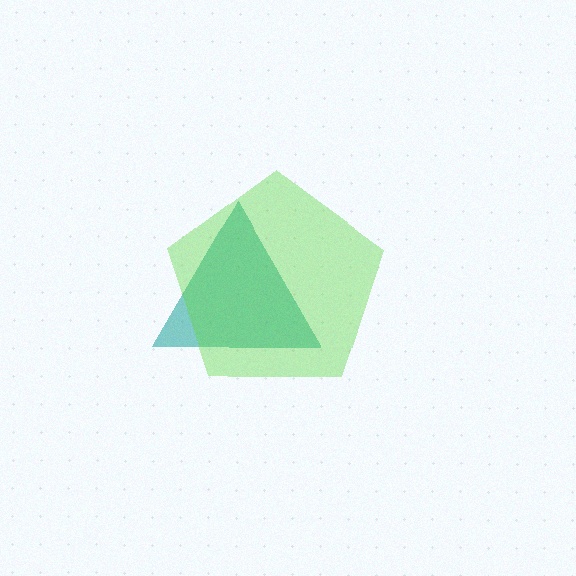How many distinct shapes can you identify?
There are 2 distinct shapes: a teal triangle, a lime pentagon.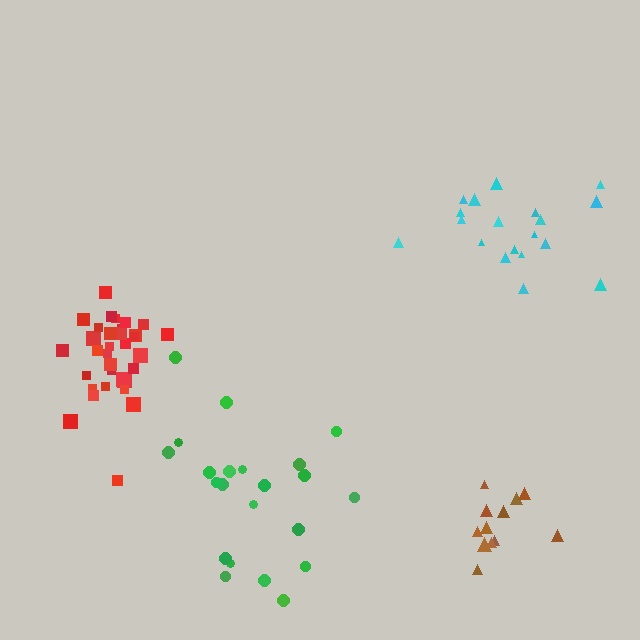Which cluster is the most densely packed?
Red.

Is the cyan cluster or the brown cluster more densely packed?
Brown.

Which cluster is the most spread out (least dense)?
Green.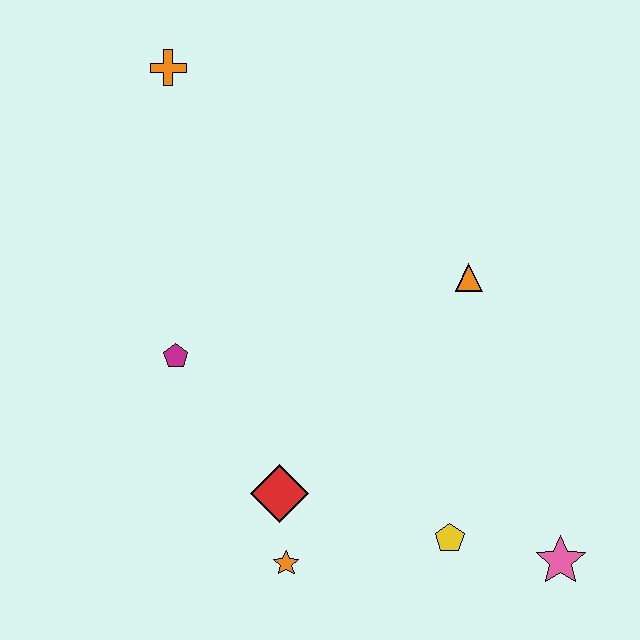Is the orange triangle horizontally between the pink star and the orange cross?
Yes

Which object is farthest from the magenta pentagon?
The pink star is farthest from the magenta pentagon.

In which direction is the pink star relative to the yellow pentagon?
The pink star is to the right of the yellow pentagon.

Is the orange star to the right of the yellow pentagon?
No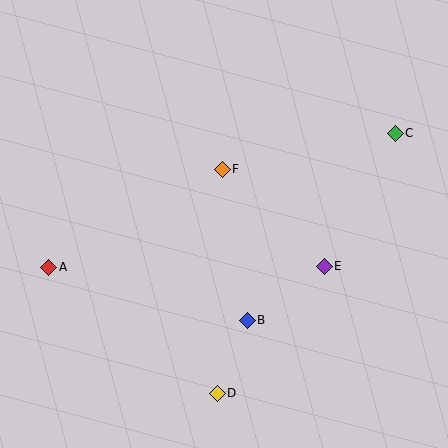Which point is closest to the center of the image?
Point F at (222, 169) is closest to the center.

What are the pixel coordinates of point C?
Point C is at (395, 133).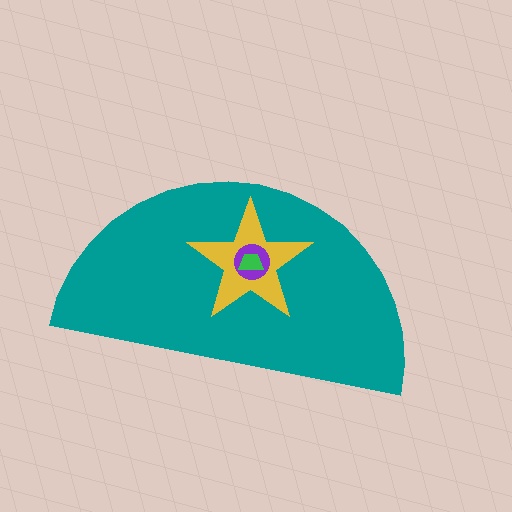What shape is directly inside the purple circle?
The green trapezoid.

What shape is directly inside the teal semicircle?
The yellow star.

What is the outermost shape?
The teal semicircle.